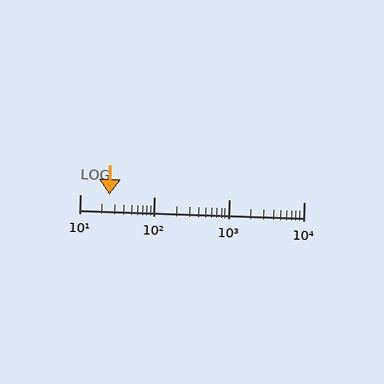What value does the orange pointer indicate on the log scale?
The pointer indicates approximately 25.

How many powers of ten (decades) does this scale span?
The scale spans 3 decades, from 10 to 10000.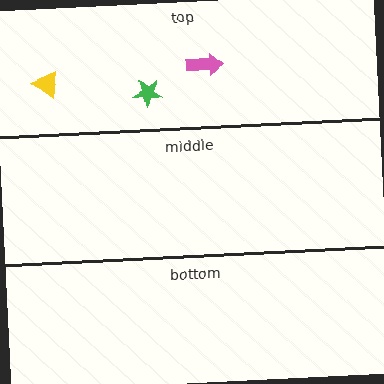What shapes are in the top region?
The green star, the pink arrow, the yellow triangle.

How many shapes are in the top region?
3.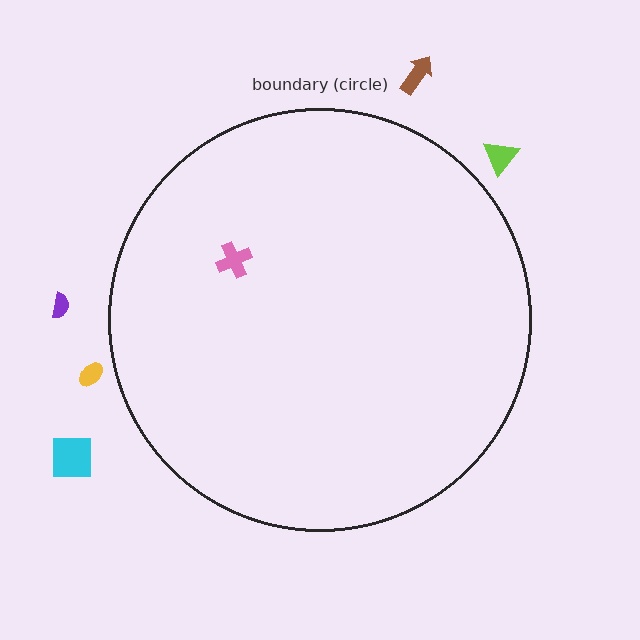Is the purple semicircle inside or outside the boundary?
Outside.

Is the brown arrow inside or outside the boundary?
Outside.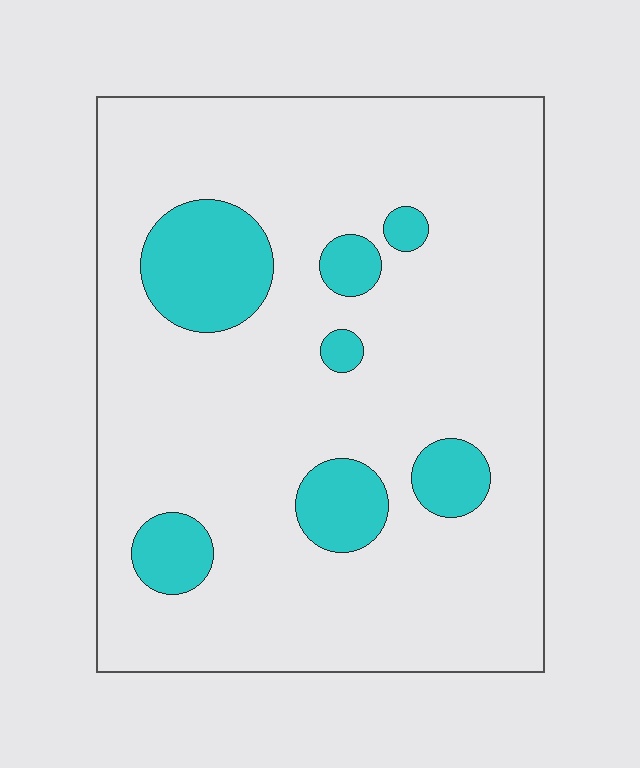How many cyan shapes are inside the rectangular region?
7.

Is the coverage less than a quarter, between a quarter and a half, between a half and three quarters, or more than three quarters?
Less than a quarter.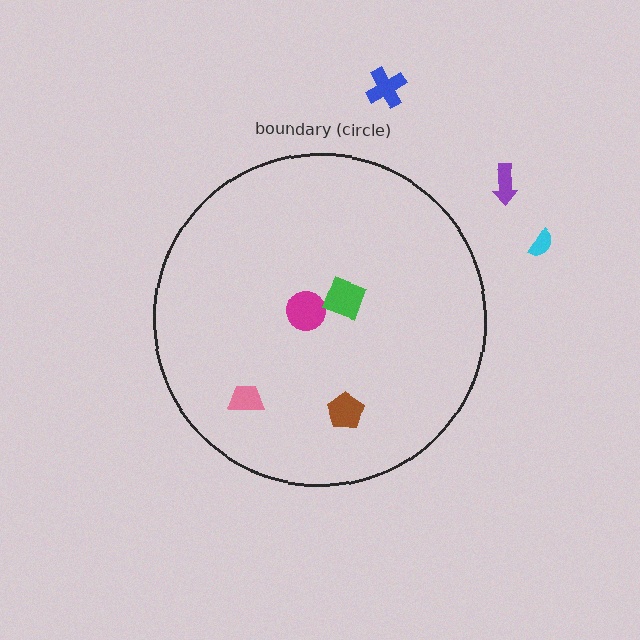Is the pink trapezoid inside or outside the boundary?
Inside.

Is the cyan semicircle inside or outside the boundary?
Outside.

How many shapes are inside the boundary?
4 inside, 3 outside.